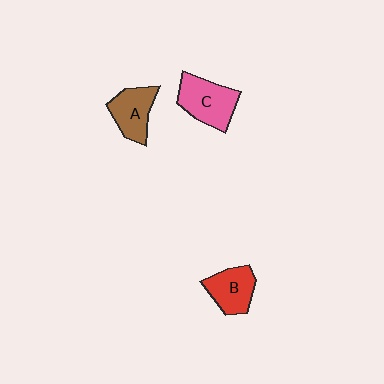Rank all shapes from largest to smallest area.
From largest to smallest: C (pink), A (brown), B (red).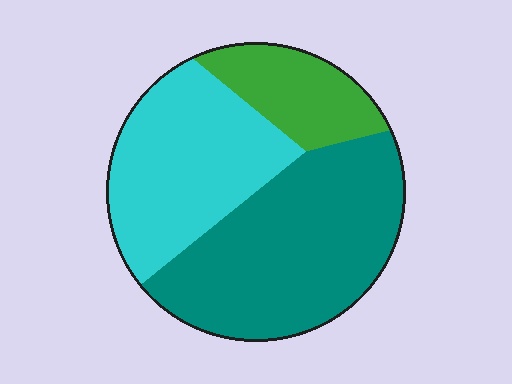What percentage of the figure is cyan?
Cyan covers 35% of the figure.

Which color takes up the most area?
Teal, at roughly 50%.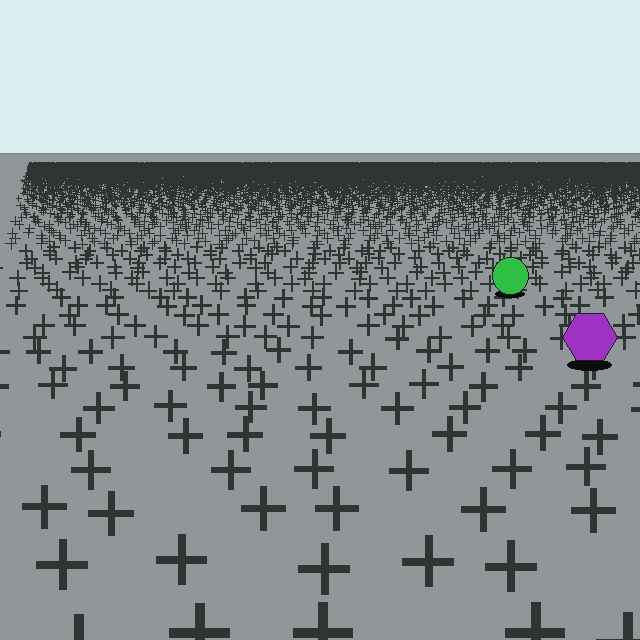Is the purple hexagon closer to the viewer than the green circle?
Yes. The purple hexagon is closer — you can tell from the texture gradient: the ground texture is coarser near it.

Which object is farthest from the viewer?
The green circle is farthest from the viewer. It appears smaller and the ground texture around it is denser.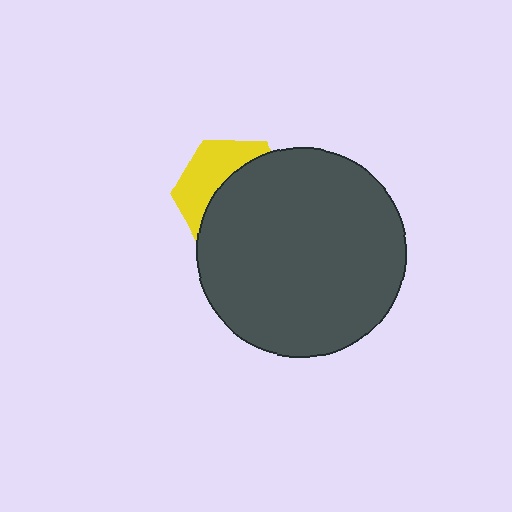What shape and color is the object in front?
The object in front is a dark gray circle.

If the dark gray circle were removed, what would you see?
You would see the complete yellow hexagon.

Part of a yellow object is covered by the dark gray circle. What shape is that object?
It is a hexagon.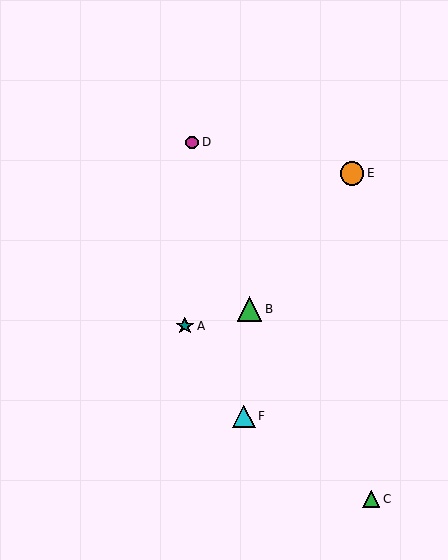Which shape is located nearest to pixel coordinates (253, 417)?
The cyan triangle (labeled F) at (244, 416) is nearest to that location.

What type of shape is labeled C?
Shape C is a green triangle.